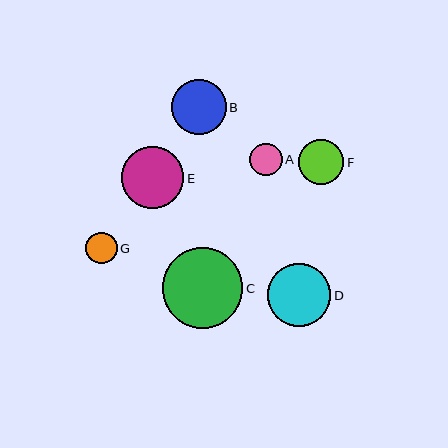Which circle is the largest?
Circle C is the largest with a size of approximately 81 pixels.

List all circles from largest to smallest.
From largest to smallest: C, D, E, B, F, A, G.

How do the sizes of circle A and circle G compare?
Circle A and circle G are approximately the same size.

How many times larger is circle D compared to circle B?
Circle D is approximately 1.1 times the size of circle B.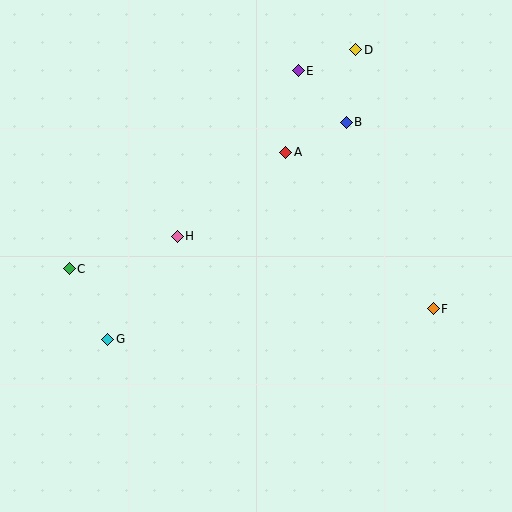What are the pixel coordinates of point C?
Point C is at (69, 269).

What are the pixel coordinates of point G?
Point G is at (108, 339).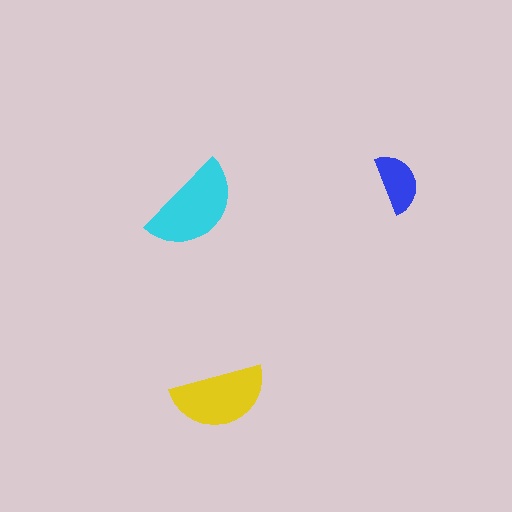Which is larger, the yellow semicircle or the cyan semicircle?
The cyan one.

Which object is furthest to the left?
The cyan semicircle is leftmost.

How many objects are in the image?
There are 3 objects in the image.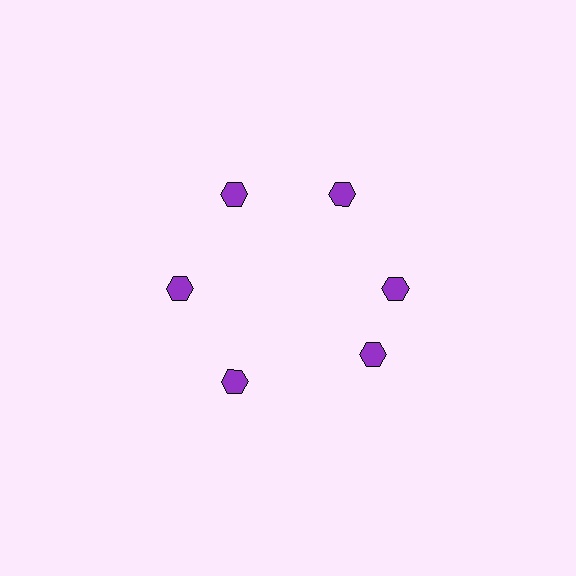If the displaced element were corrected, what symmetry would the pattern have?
It would have 6-fold rotational symmetry — the pattern would map onto itself every 60 degrees.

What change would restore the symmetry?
The symmetry would be restored by rotating it back into even spacing with its neighbors so that all 6 hexagons sit at equal angles and equal distance from the center.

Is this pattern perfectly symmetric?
No. The 6 purple hexagons are arranged in a ring, but one element near the 5 o'clock position is rotated out of alignment along the ring, breaking the 6-fold rotational symmetry.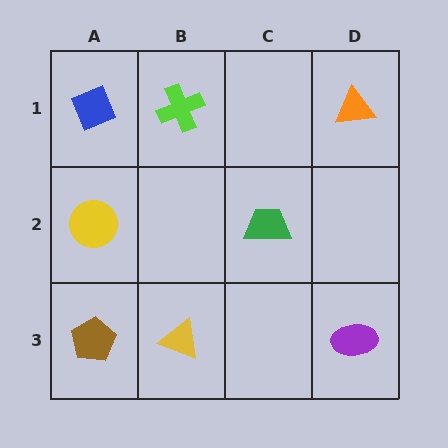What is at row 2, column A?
A yellow circle.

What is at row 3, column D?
A purple ellipse.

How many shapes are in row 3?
3 shapes.